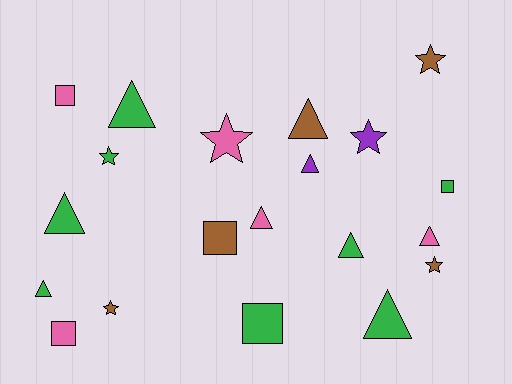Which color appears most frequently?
Green, with 8 objects.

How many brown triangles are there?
There is 1 brown triangle.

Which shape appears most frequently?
Triangle, with 9 objects.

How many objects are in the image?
There are 20 objects.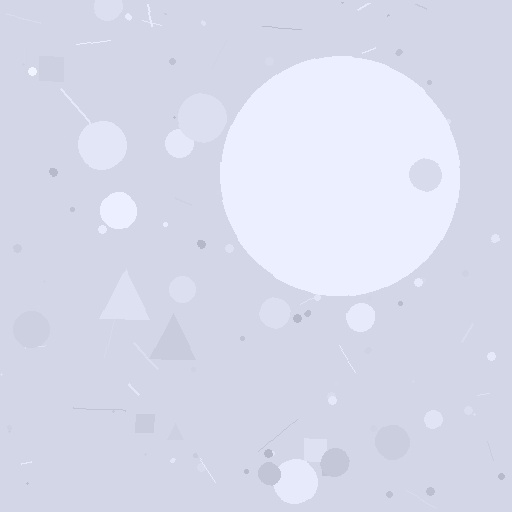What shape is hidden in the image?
A circle is hidden in the image.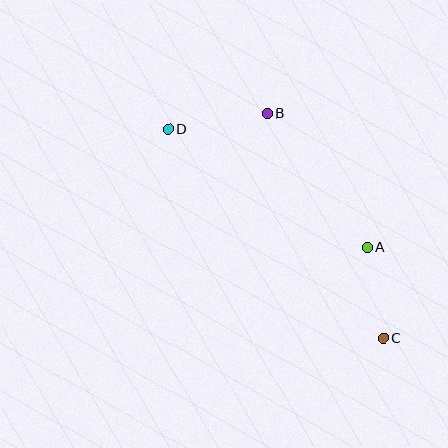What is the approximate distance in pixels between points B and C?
The distance between B and C is approximately 253 pixels.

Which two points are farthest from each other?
Points C and D are farthest from each other.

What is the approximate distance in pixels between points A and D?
The distance between A and D is approximately 232 pixels.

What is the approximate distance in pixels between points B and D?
The distance between B and D is approximately 100 pixels.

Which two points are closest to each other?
Points A and C are closest to each other.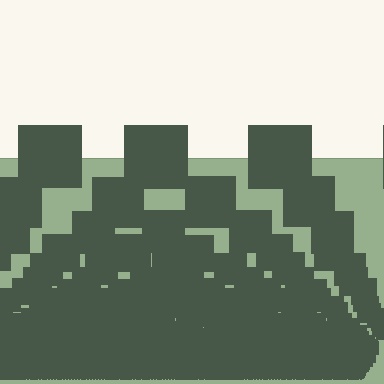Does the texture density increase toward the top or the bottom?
Density increases toward the bottom.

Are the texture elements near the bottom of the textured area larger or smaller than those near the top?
Smaller. The gradient is inverted — elements near the bottom are smaller and denser.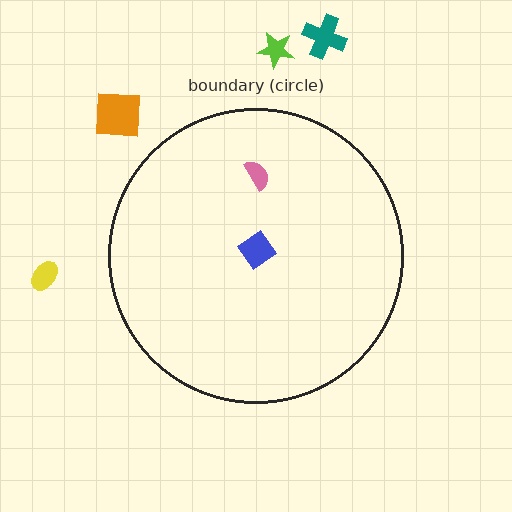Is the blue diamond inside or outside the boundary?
Inside.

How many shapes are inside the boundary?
2 inside, 4 outside.